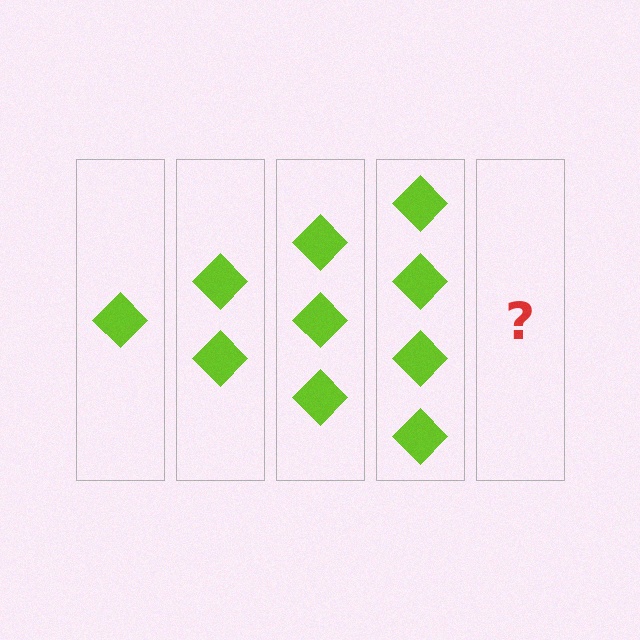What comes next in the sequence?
The next element should be 5 diamonds.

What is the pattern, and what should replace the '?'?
The pattern is that each step adds one more diamond. The '?' should be 5 diamonds.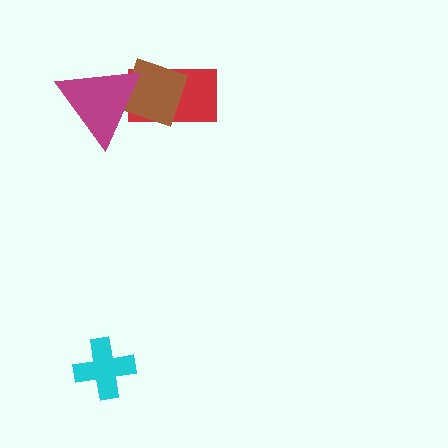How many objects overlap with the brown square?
2 objects overlap with the brown square.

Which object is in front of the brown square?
The magenta triangle is in front of the brown square.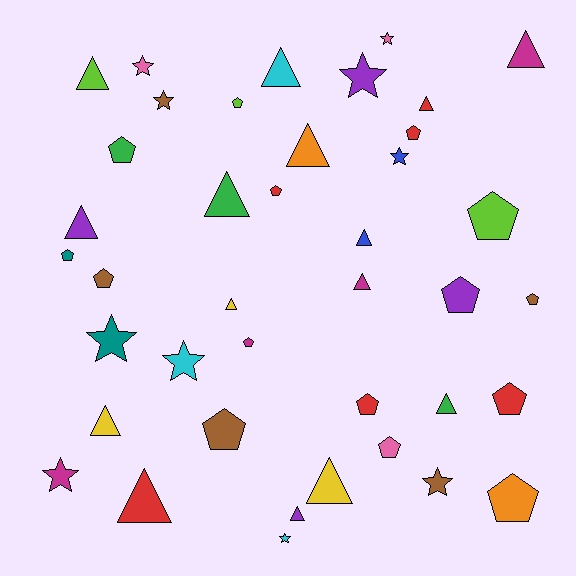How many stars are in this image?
There are 10 stars.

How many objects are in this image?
There are 40 objects.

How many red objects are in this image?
There are 6 red objects.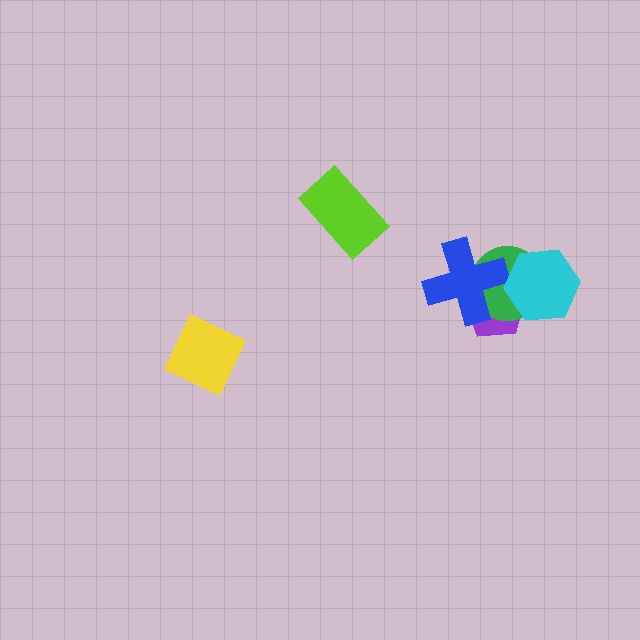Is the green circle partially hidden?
Yes, it is partially covered by another shape.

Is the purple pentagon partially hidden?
Yes, it is partially covered by another shape.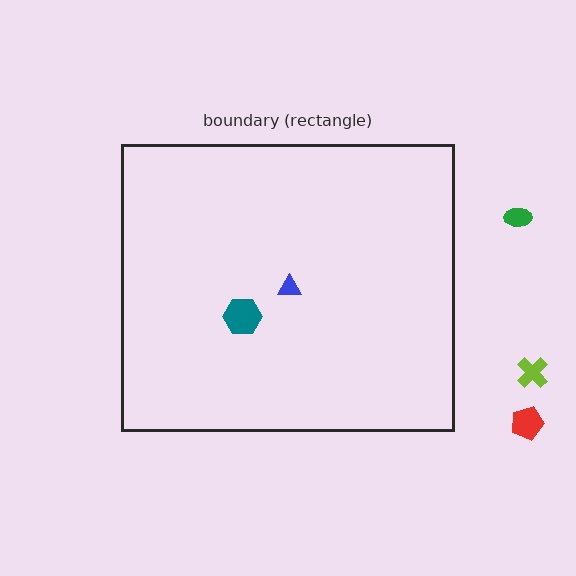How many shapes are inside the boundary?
2 inside, 3 outside.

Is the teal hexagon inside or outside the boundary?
Inside.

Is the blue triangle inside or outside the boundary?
Inside.